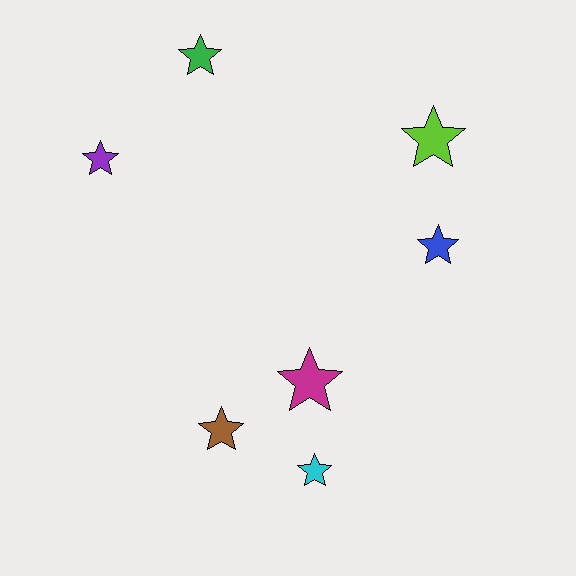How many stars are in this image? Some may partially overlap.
There are 7 stars.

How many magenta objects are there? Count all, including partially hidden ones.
There is 1 magenta object.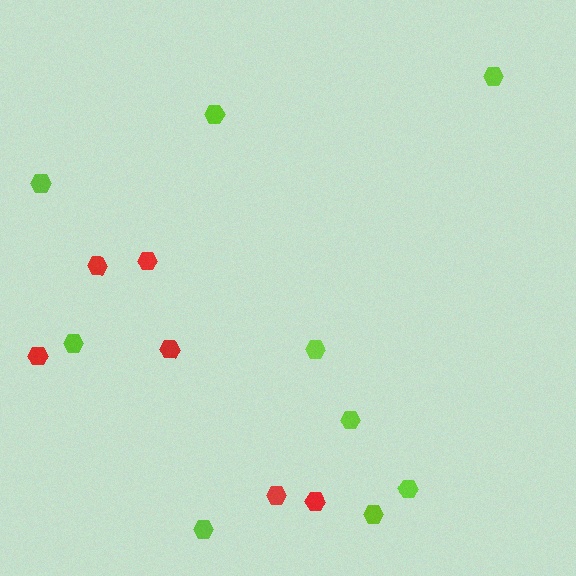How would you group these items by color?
There are 2 groups: one group of red hexagons (6) and one group of lime hexagons (9).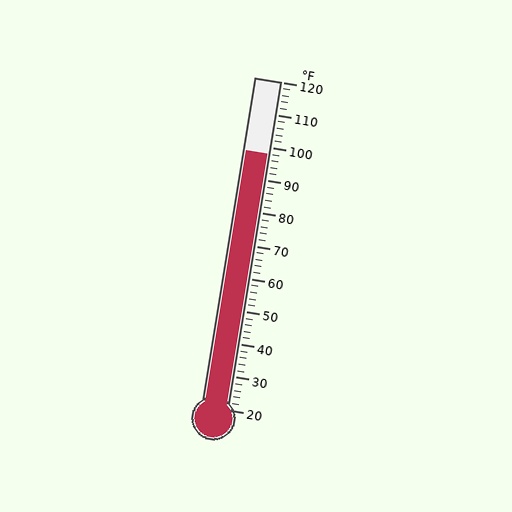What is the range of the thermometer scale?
The thermometer scale ranges from 20°F to 120°F.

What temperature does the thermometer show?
The thermometer shows approximately 98°F.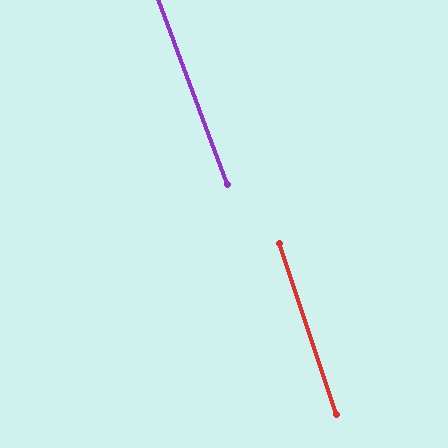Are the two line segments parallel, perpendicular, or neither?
Parallel — their directions differ by only 2.0°.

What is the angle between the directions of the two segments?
Approximately 2 degrees.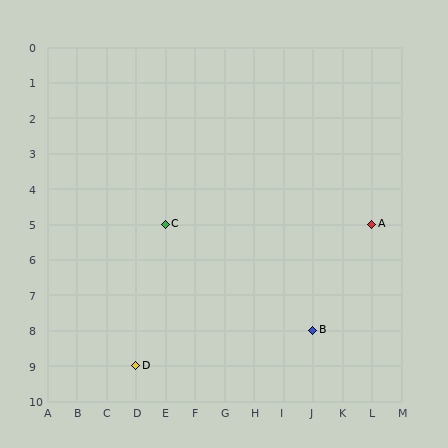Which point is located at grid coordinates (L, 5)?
Point A is at (L, 5).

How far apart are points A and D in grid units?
Points A and D are 8 columns and 4 rows apart (about 8.9 grid units diagonally).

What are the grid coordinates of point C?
Point C is at grid coordinates (E, 5).